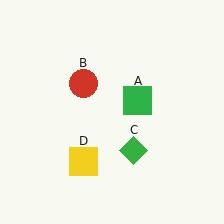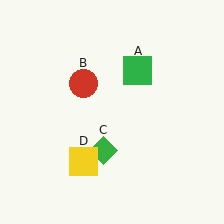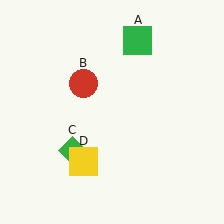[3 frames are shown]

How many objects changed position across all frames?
2 objects changed position: green square (object A), green diamond (object C).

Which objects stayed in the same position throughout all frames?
Red circle (object B) and yellow square (object D) remained stationary.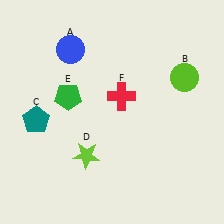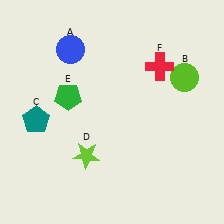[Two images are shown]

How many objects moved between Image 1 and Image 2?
1 object moved between the two images.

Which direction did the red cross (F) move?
The red cross (F) moved right.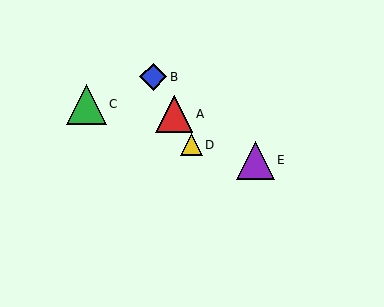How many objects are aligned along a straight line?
3 objects (A, B, D) are aligned along a straight line.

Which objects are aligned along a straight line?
Objects A, B, D are aligned along a straight line.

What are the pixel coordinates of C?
Object C is at (86, 104).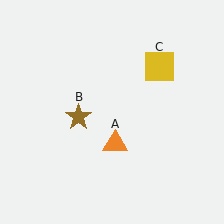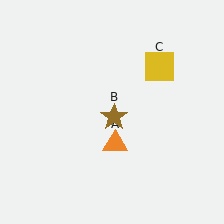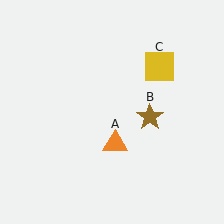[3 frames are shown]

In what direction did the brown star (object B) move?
The brown star (object B) moved right.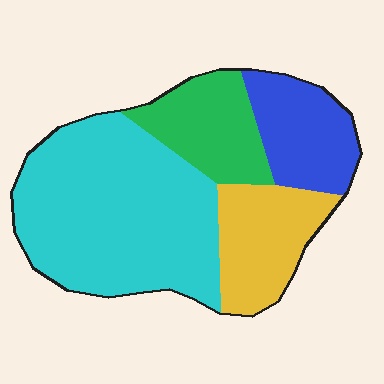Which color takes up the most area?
Cyan, at roughly 50%.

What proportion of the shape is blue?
Blue takes up less than a quarter of the shape.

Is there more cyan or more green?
Cyan.